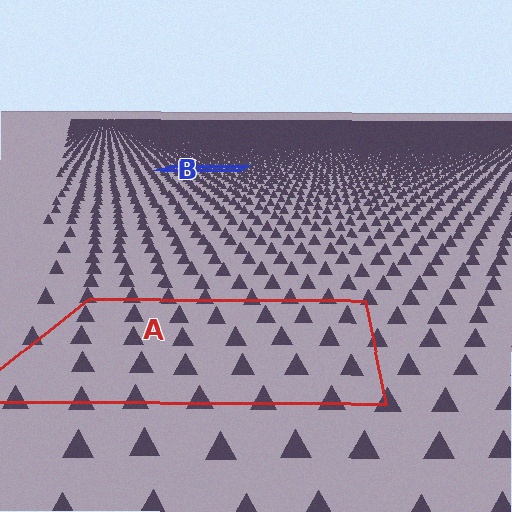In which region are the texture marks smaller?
The texture marks are smaller in region B, because it is farther away.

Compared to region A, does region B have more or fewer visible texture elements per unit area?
Region B has more texture elements per unit area — they are packed more densely because it is farther away.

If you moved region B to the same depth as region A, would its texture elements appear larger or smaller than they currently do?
They would appear larger. At a closer depth, the same texture elements are projected at a bigger on-screen size.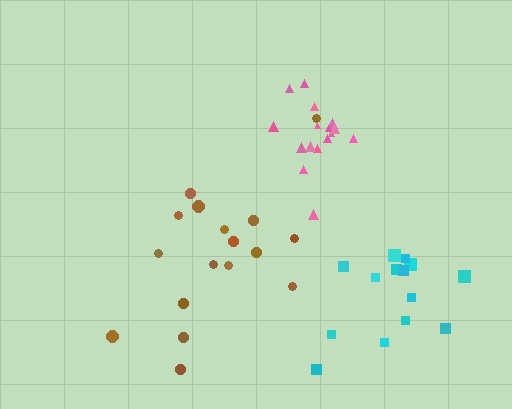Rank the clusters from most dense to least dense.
pink, cyan, brown.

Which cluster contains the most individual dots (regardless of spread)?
Pink (18).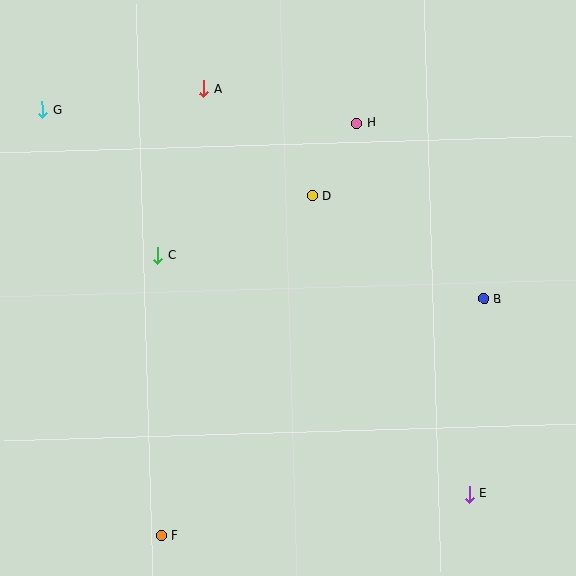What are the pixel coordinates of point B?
Point B is at (483, 299).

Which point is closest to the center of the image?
Point D at (313, 196) is closest to the center.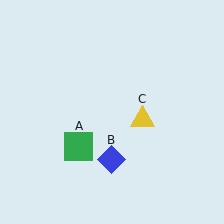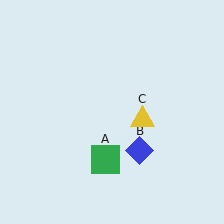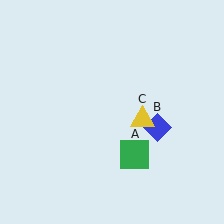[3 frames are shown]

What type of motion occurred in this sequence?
The green square (object A), blue diamond (object B) rotated counterclockwise around the center of the scene.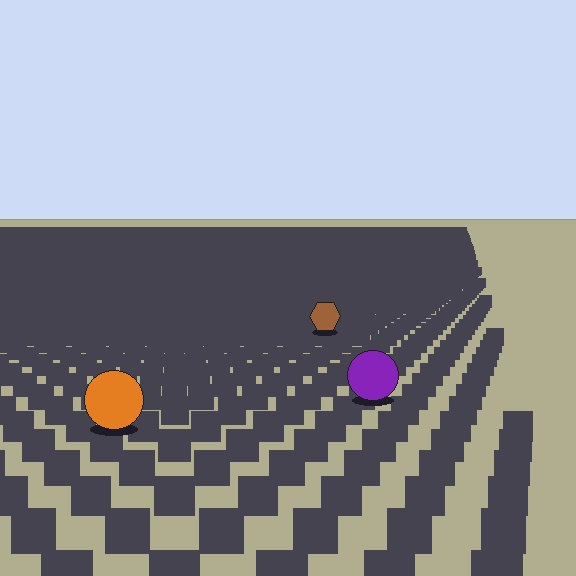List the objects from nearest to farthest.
From nearest to farthest: the orange circle, the purple circle, the brown hexagon.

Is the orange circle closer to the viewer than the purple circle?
Yes. The orange circle is closer — you can tell from the texture gradient: the ground texture is coarser near it.